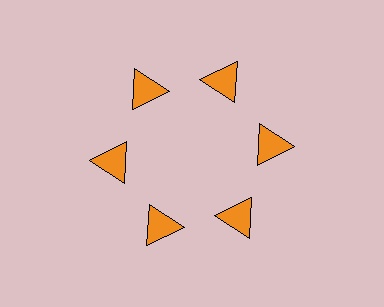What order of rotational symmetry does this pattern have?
This pattern has 6-fold rotational symmetry.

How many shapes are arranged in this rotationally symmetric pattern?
There are 6 shapes, arranged in 6 groups of 1.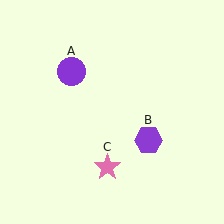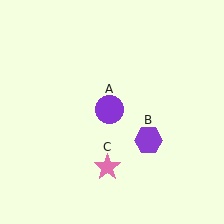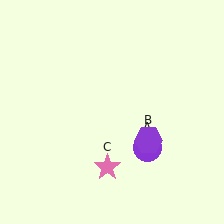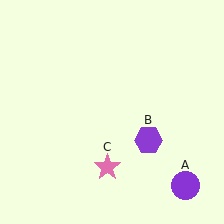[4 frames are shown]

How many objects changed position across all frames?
1 object changed position: purple circle (object A).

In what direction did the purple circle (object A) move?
The purple circle (object A) moved down and to the right.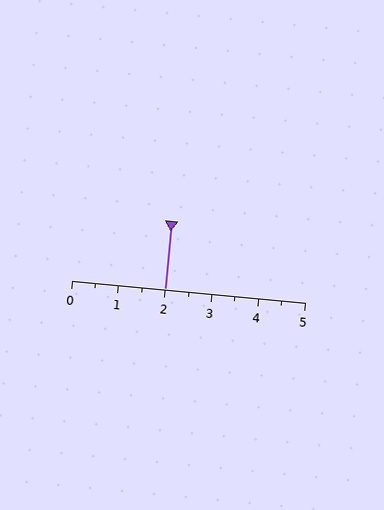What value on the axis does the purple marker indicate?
The marker indicates approximately 2.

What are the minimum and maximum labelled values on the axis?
The axis runs from 0 to 5.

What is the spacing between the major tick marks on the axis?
The major ticks are spaced 1 apart.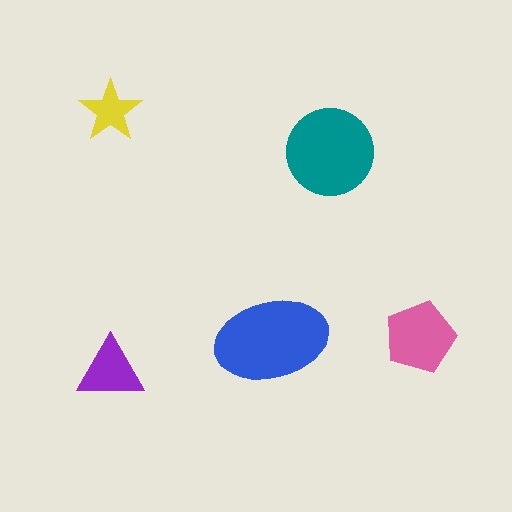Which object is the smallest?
The yellow star.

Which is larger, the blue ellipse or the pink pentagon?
The blue ellipse.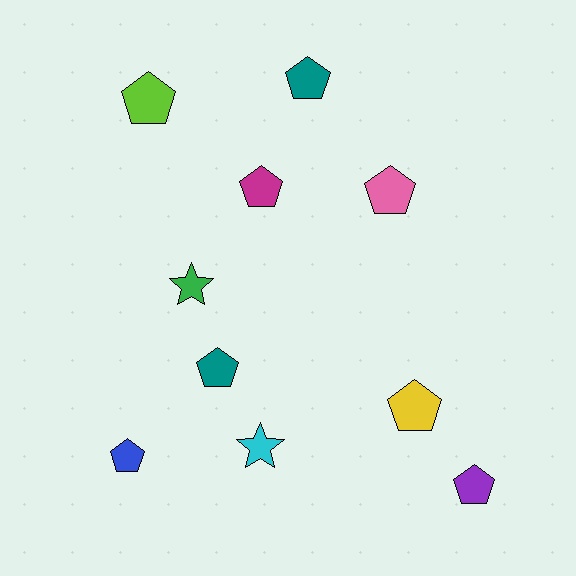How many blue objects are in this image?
There is 1 blue object.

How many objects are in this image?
There are 10 objects.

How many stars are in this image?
There are 2 stars.